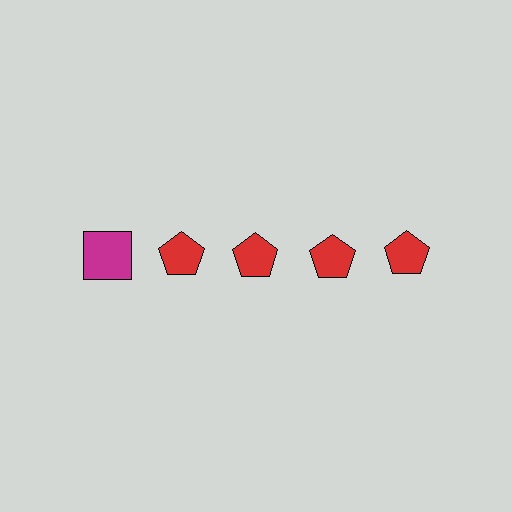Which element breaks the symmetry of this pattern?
The magenta square in the top row, leftmost column breaks the symmetry. All other shapes are red pentagons.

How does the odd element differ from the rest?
It differs in both color (magenta instead of red) and shape (square instead of pentagon).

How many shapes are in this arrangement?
There are 5 shapes arranged in a grid pattern.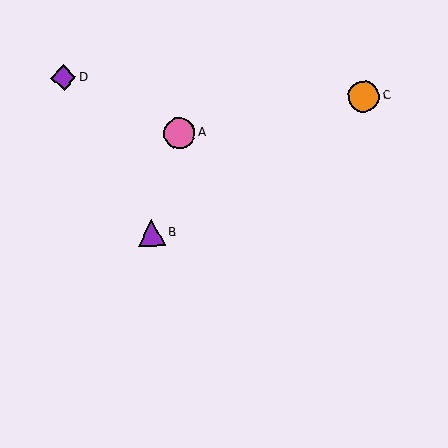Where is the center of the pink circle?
The center of the pink circle is at (179, 133).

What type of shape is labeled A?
Shape A is a pink circle.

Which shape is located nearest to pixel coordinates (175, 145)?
The pink circle (labeled A) at (179, 133) is nearest to that location.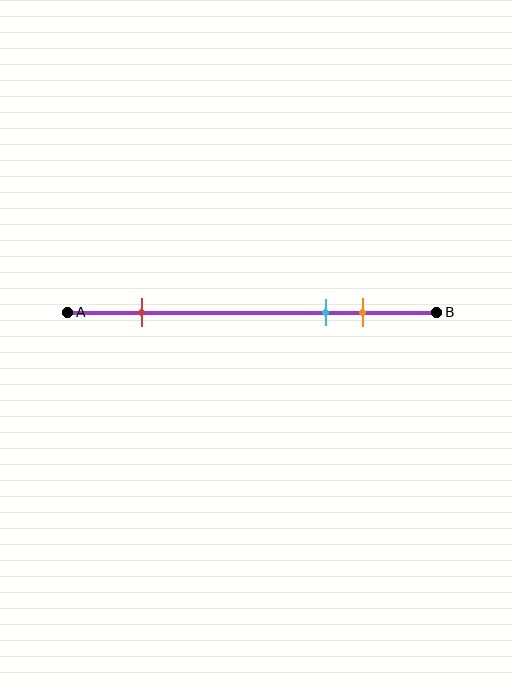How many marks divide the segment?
There are 3 marks dividing the segment.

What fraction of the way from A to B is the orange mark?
The orange mark is approximately 80% (0.8) of the way from A to B.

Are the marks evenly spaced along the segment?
No, the marks are not evenly spaced.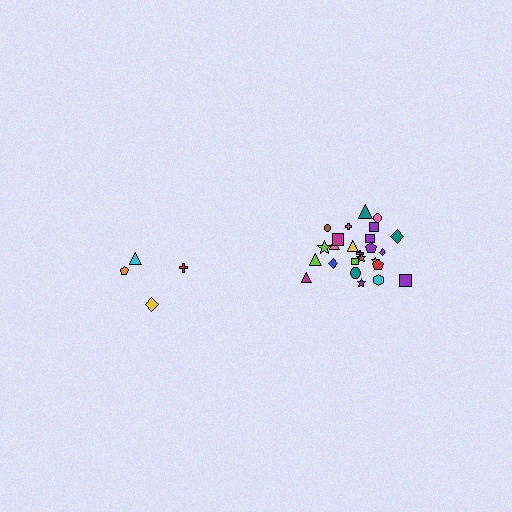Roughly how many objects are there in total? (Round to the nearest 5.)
Roughly 30 objects in total.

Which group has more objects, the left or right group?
The right group.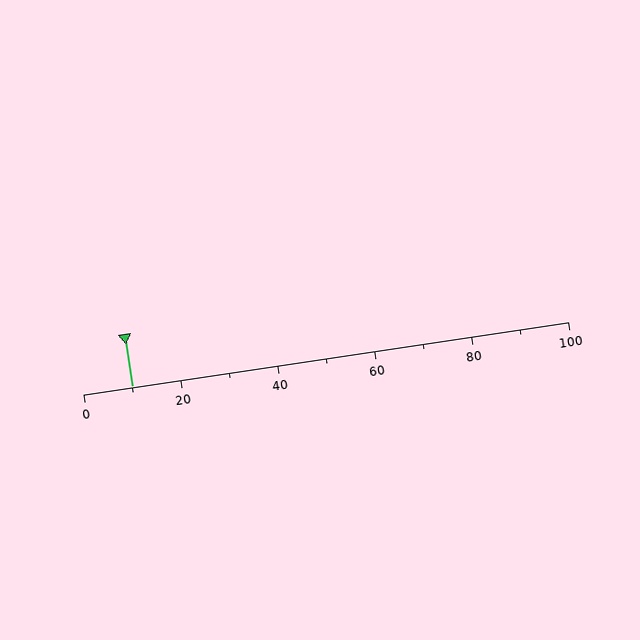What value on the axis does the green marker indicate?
The marker indicates approximately 10.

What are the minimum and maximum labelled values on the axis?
The axis runs from 0 to 100.